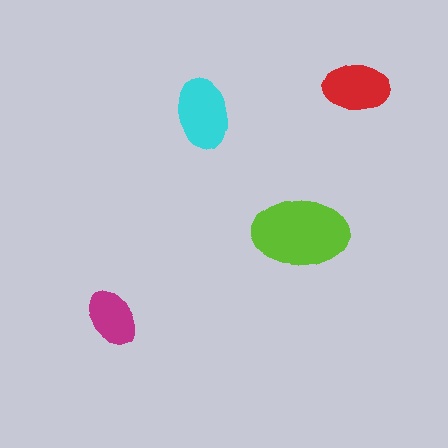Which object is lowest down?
The magenta ellipse is bottommost.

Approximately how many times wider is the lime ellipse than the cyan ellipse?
About 1.5 times wider.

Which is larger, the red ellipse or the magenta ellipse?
The red one.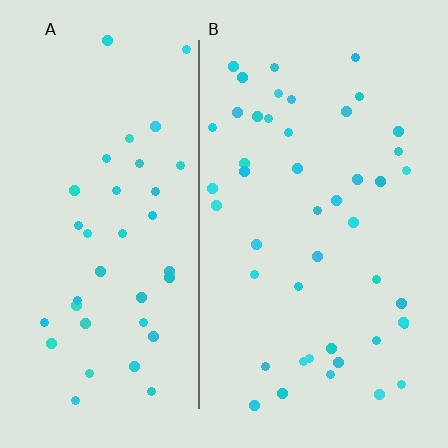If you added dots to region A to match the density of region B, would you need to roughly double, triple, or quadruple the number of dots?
Approximately double.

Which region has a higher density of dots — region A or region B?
B (the right).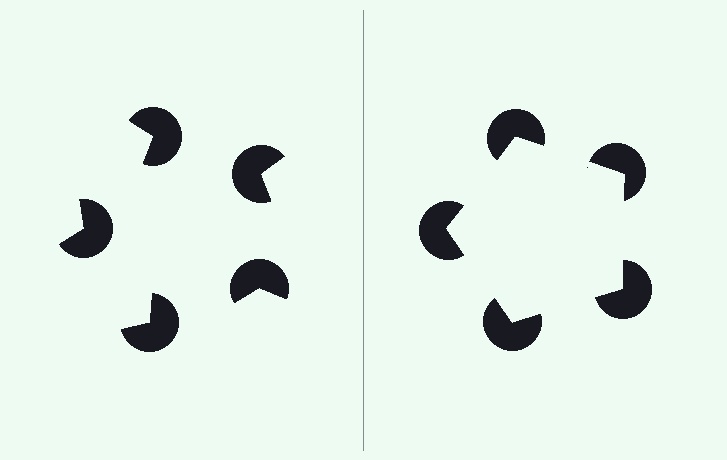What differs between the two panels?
The pac-man discs are positioned identically on both sides; only the wedge orientations differ. On the right they align to a pentagon; on the left they are misaligned.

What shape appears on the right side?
An illusory pentagon.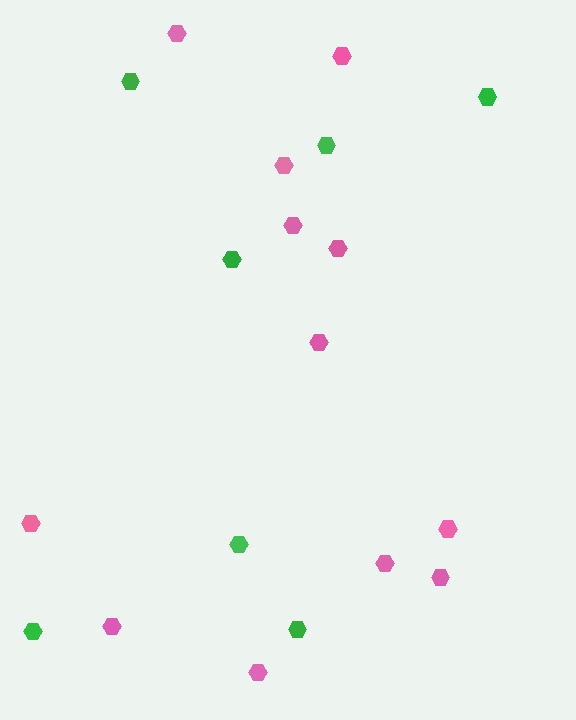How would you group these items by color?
There are 2 groups: one group of green hexagons (7) and one group of pink hexagons (12).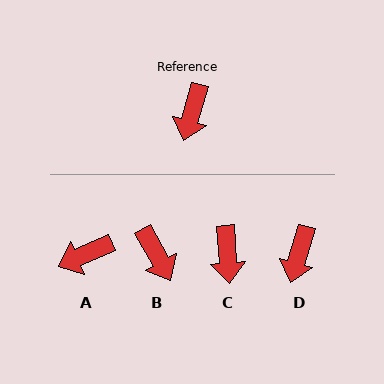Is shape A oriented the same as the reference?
No, it is off by about 51 degrees.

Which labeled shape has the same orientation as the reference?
D.